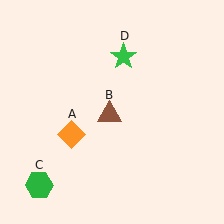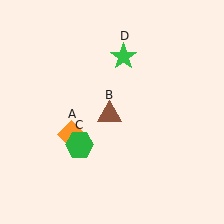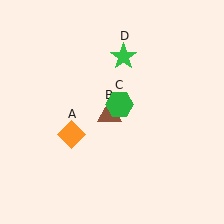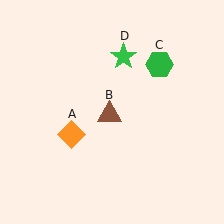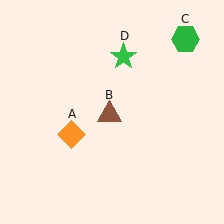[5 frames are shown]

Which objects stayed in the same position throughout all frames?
Orange diamond (object A) and brown triangle (object B) and green star (object D) remained stationary.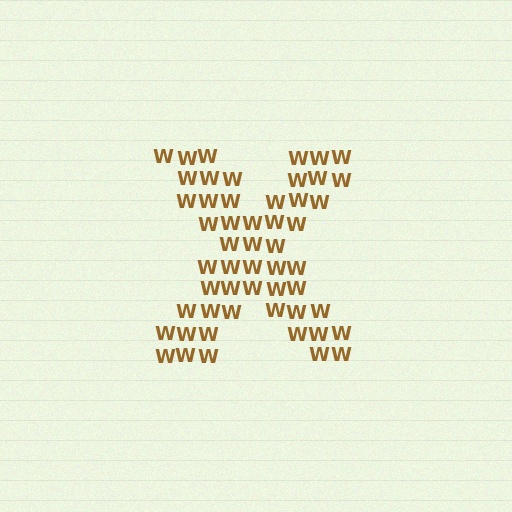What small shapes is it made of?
It is made of small letter W's.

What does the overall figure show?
The overall figure shows the letter X.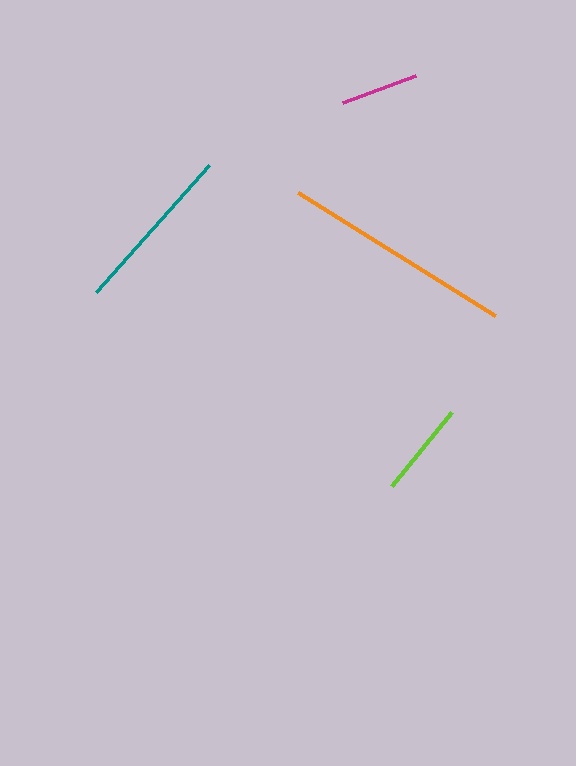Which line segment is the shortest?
The magenta line is the shortest at approximately 78 pixels.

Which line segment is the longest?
The orange line is the longest at approximately 232 pixels.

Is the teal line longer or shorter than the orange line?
The orange line is longer than the teal line.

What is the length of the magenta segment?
The magenta segment is approximately 78 pixels long.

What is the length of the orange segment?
The orange segment is approximately 232 pixels long.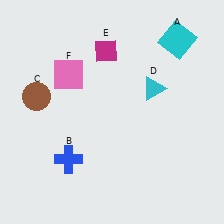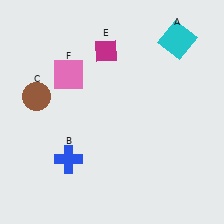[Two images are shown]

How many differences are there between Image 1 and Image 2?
There is 1 difference between the two images.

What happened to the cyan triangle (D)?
The cyan triangle (D) was removed in Image 2. It was in the top-right area of Image 1.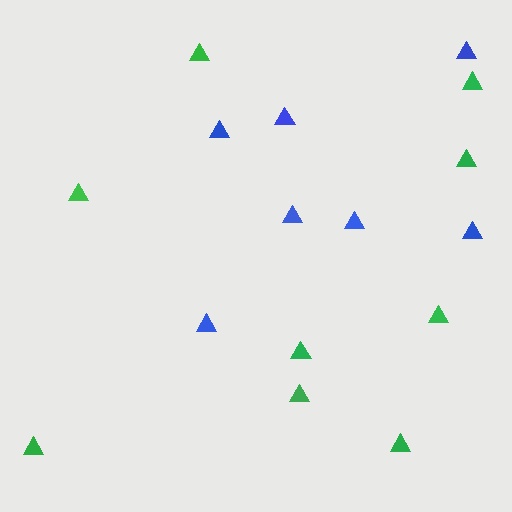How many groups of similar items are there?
There are 2 groups: one group of green triangles (9) and one group of blue triangles (7).